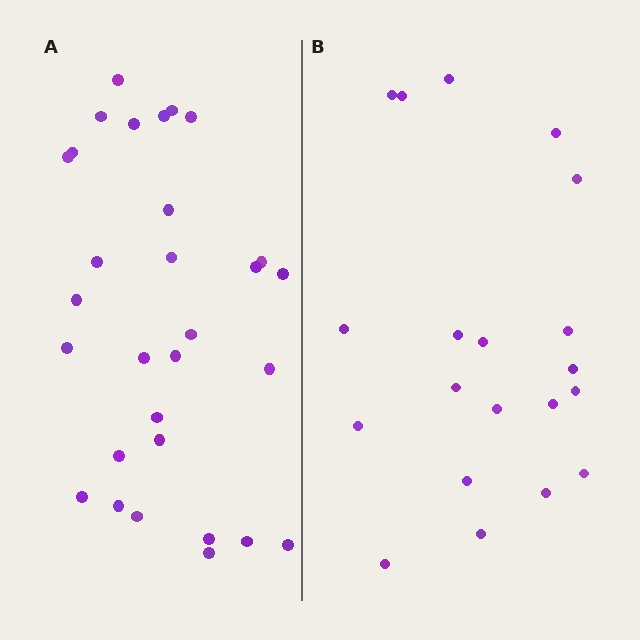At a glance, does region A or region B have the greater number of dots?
Region A (the left region) has more dots.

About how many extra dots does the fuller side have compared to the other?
Region A has roughly 10 or so more dots than region B.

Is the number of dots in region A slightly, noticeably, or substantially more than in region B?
Region A has substantially more. The ratio is roughly 1.5 to 1.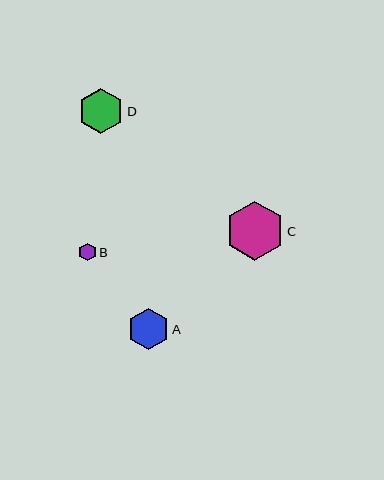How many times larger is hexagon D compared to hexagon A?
Hexagon D is approximately 1.1 times the size of hexagon A.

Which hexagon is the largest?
Hexagon C is the largest with a size of approximately 59 pixels.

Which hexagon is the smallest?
Hexagon B is the smallest with a size of approximately 17 pixels.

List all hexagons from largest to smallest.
From largest to smallest: C, D, A, B.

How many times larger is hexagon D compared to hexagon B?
Hexagon D is approximately 2.6 times the size of hexagon B.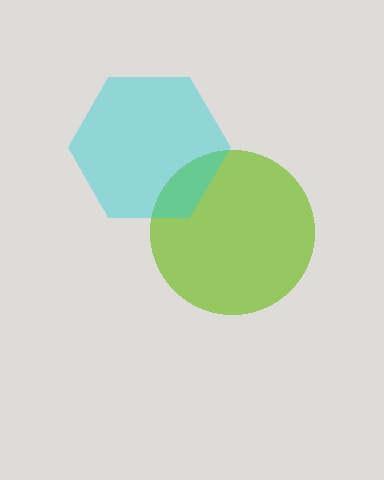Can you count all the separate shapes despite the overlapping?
Yes, there are 2 separate shapes.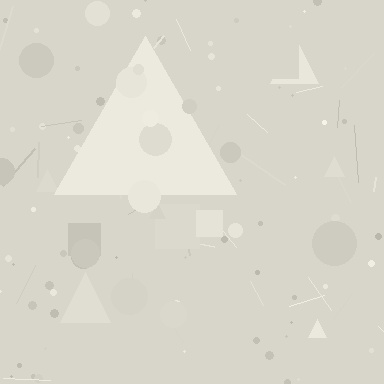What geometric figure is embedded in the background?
A triangle is embedded in the background.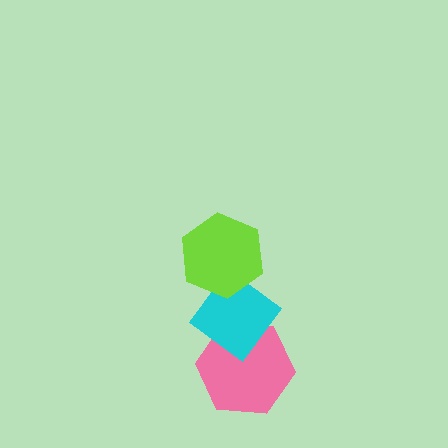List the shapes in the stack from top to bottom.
From top to bottom: the lime hexagon, the cyan diamond, the pink hexagon.